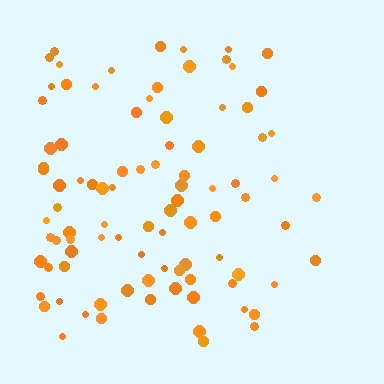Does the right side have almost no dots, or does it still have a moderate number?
Still a moderate number, just noticeably fewer than the left.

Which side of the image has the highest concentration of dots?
The left.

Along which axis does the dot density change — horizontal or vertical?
Horizontal.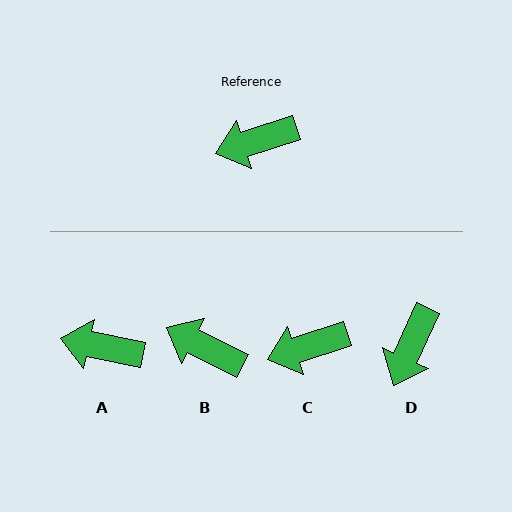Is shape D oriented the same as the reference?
No, it is off by about 48 degrees.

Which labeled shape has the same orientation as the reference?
C.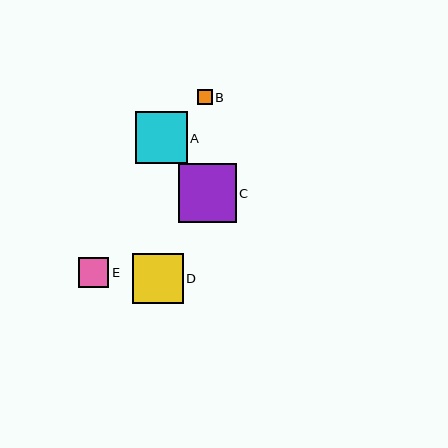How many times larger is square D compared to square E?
Square D is approximately 1.7 times the size of square E.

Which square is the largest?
Square C is the largest with a size of approximately 58 pixels.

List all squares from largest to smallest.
From largest to smallest: C, A, D, E, B.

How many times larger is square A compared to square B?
Square A is approximately 3.4 times the size of square B.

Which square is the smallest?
Square B is the smallest with a size of approximately 15 pixels.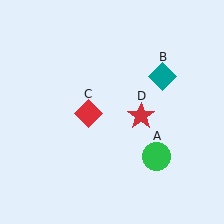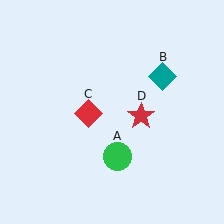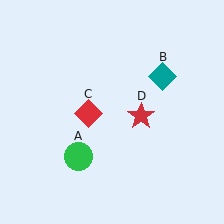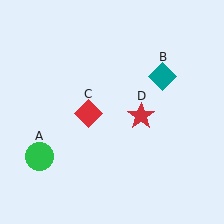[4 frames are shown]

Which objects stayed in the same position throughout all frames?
Teal diamond (object B) and red diamond (object C) and red star (object D) remained stationary.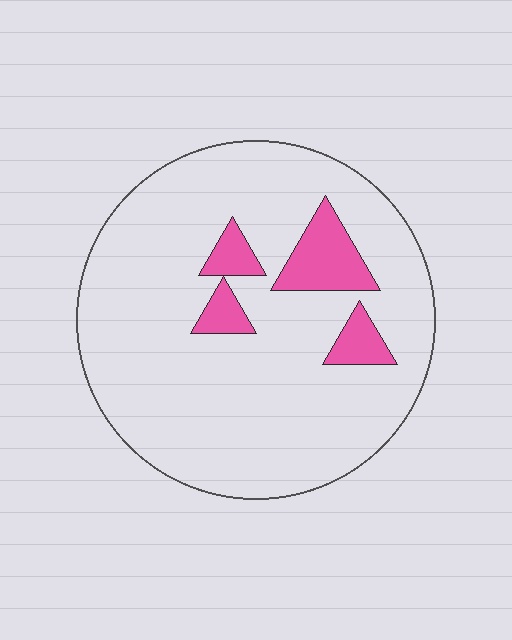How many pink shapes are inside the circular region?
4.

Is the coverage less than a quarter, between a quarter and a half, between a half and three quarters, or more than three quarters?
Less than a quarter.